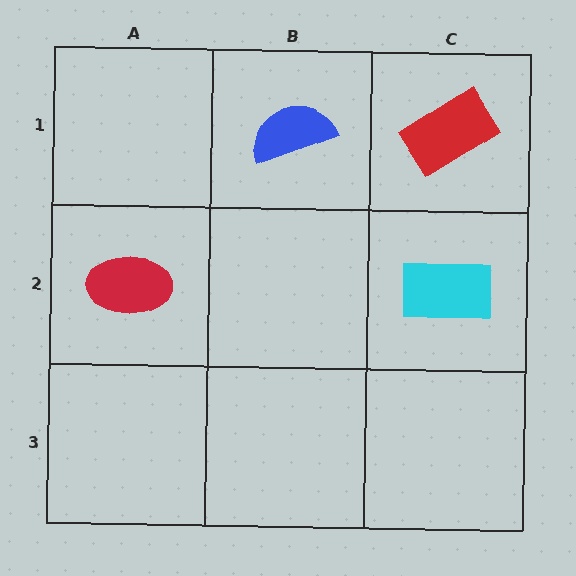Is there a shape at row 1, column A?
No, that cell is empty.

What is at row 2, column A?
A red ellipse.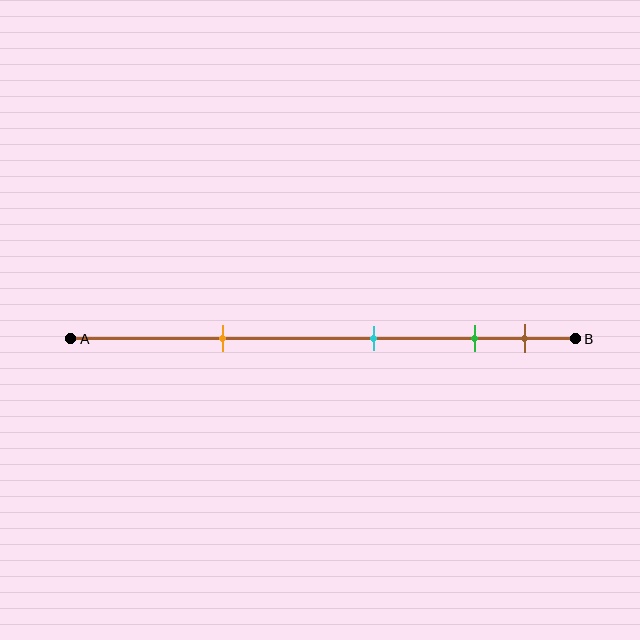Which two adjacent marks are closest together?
The green and brown marks are the closest adjacent pair.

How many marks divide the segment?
There are 4 marks dividing the segment.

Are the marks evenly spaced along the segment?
No, the marks are not evenly spaced.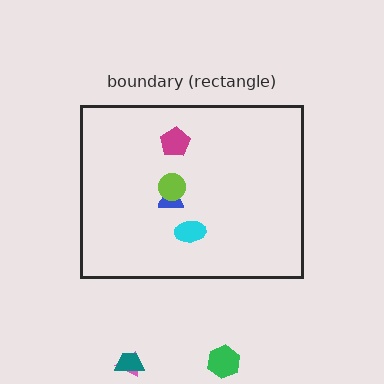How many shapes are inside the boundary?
4 inside, 3 outside.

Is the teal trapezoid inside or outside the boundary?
Outside.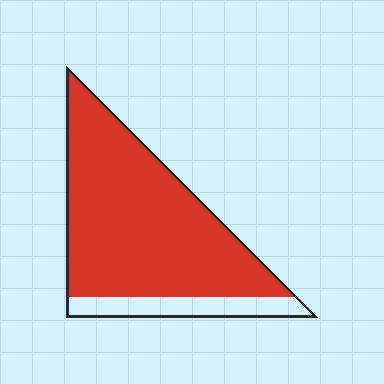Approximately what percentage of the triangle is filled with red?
Approximately 85%.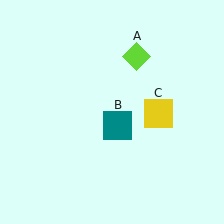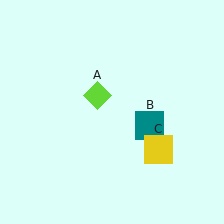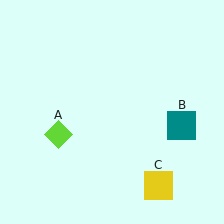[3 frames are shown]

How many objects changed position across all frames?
3 objects changed position: lime diamond (object A), teal square (object B), yellow square (object C).